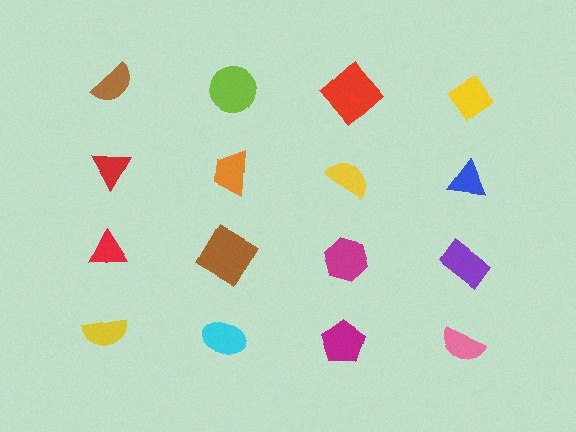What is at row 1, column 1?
A brown semicircle.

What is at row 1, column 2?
A lime circle.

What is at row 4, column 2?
A cyan ellipse.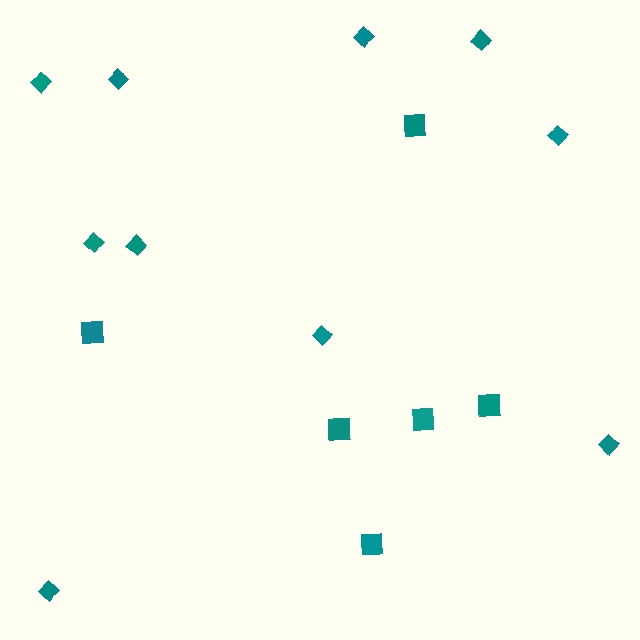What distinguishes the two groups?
There are 2 groups: one group of squares (6) and one group of diamonds (10).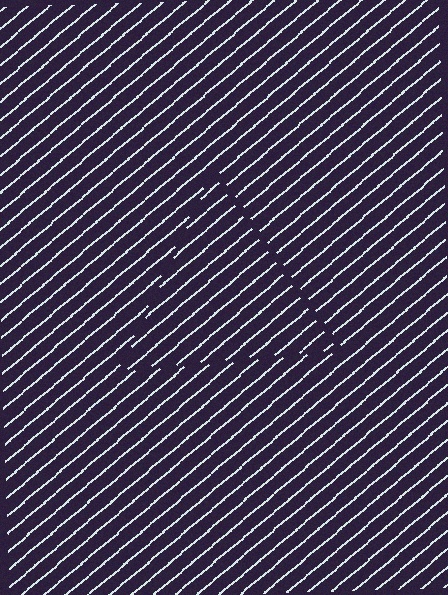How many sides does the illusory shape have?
3 sides — the line-ends trace a triangle.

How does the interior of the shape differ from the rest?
The interior of the shape contains the same grating, shifted by half a period — the contour is defined by the phase discontinuity where line-ends from the inner and outer gratings abut.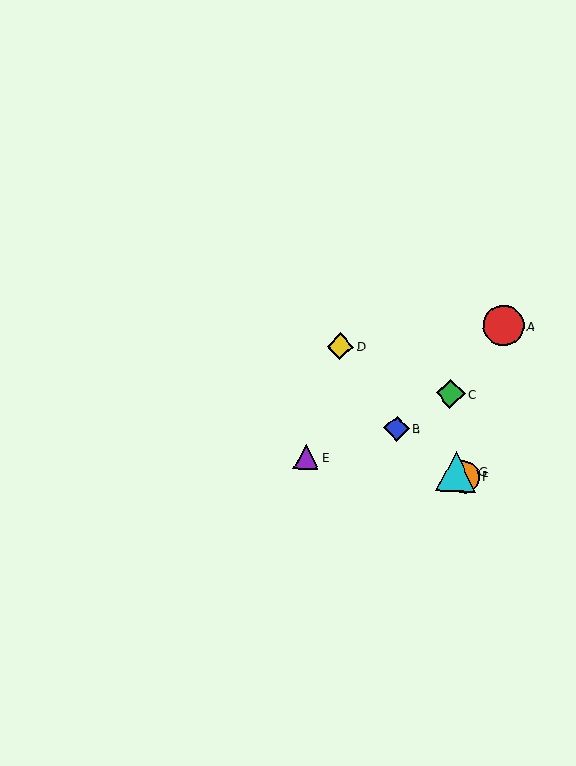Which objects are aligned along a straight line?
Objects B, F, G are aligned along a straight line.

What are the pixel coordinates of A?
Object A is at (503, 326).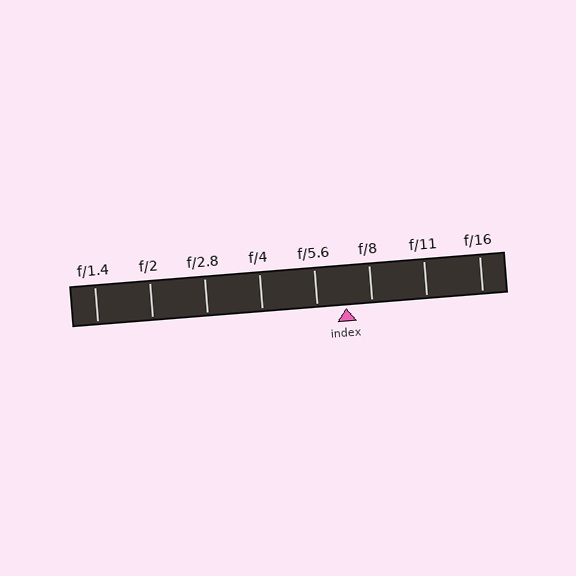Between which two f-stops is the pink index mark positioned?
The index mark is between f/5.6 and f/8.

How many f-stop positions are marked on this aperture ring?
There are 8 f-stop positions marked.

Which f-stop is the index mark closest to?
The index mark is closest to f/8.